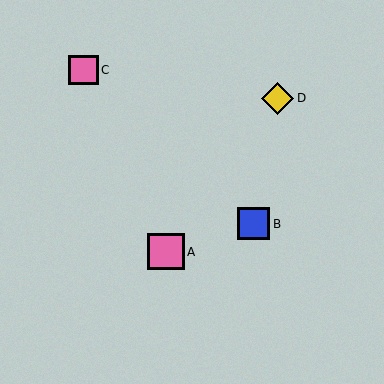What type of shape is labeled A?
Shape A is a pink square.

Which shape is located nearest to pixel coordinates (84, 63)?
The pink square (labeled C) at (83, 70) is nearest to that location.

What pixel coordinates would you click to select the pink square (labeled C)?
Click at (83, 70) to select the pink square C.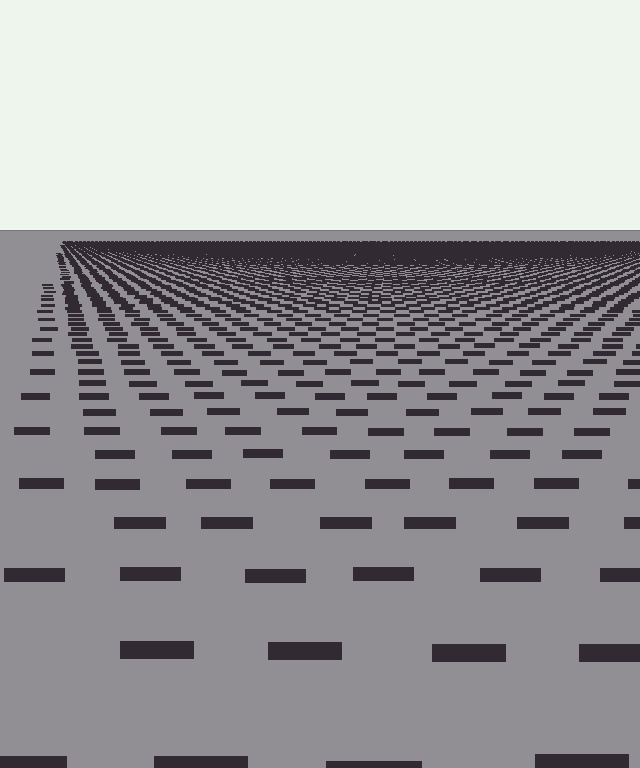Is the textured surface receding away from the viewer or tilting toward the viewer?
The surface is receding away from the viewer. Texture elements get smaller and denser toward the top.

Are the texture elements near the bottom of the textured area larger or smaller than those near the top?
Larger. Near the bottom, elements are closer to the viewer and appear at a bigger on-screen size.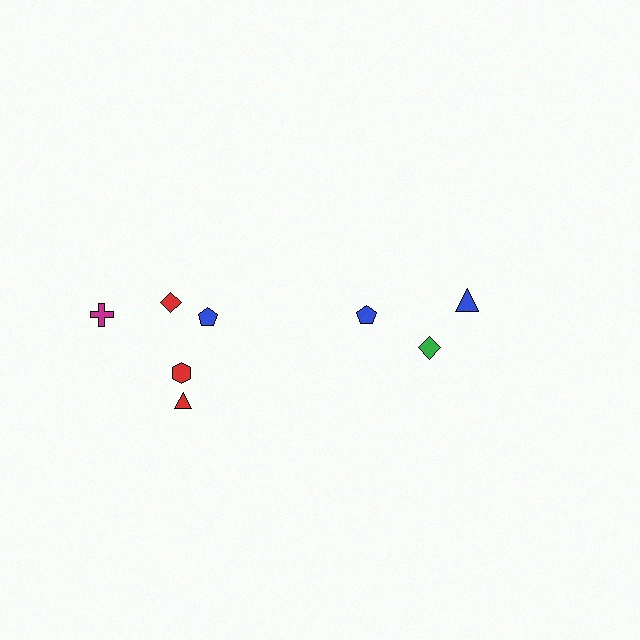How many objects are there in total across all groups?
There are 8 objects.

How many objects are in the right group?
There are 3 objects.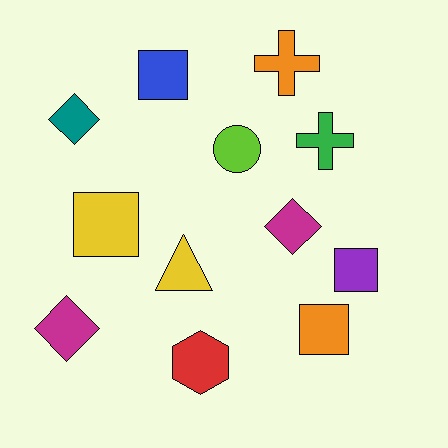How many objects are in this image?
There are 12 objects.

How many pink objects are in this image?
There are no pink objects.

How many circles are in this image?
There is 1 circle.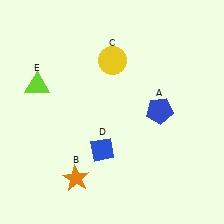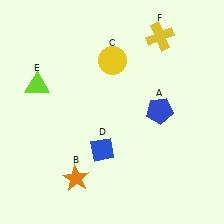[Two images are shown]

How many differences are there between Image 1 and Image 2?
There is 1 difference between the two images.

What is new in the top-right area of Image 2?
A yellow cross (F) was added in the top-right area of Image 2.